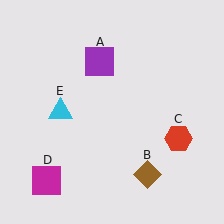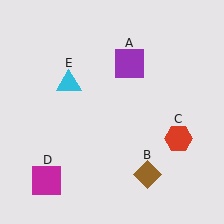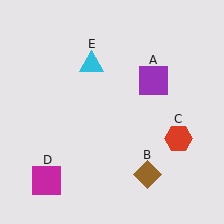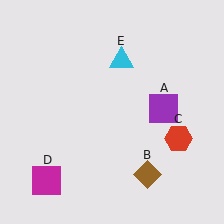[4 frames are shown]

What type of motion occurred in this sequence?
The purple square (object A), cyan triangle (object E) rotated clockwise around the center of the scene.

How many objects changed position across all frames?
2 objects changed position: purple square (object A), cyan triangle (object E).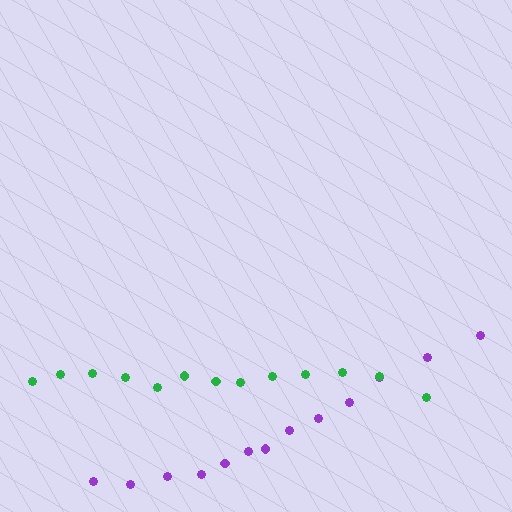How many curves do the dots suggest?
There are 2 distinct paths.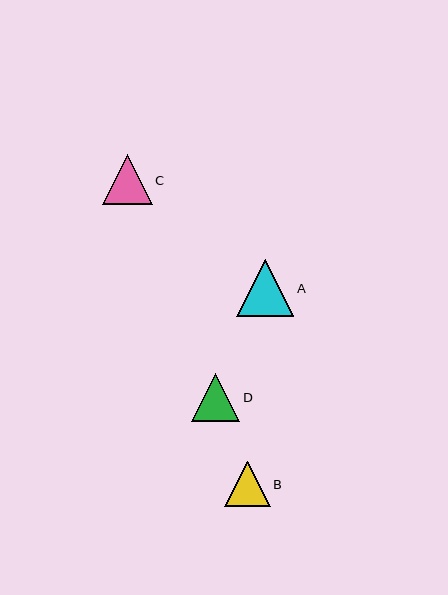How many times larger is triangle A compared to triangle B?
Triangle A is approximately 1.3 times the size of triangle B.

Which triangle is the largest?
Triangle A is the largest with a size of approximately 57 pixels.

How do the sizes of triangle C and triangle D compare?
Triangle C and triangle D are approximately the same size.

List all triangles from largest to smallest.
From largest to smallest: A, C, D, B.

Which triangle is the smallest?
Triangle B is the smallest with a size of approximately 45 pixels.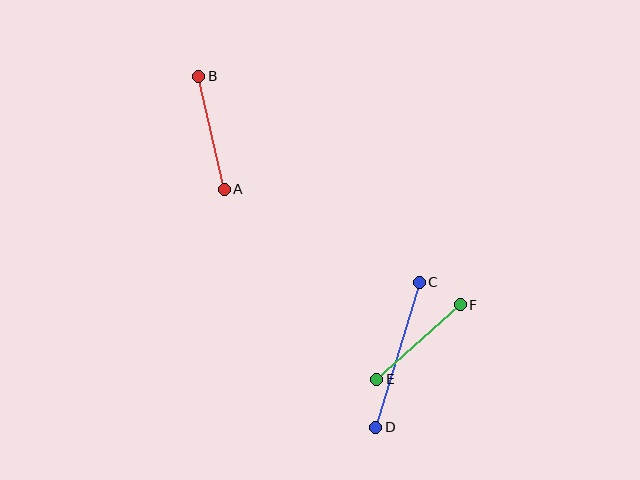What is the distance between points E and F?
The distance is approximately 112 pixels.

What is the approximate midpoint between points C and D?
The midpoint is at approximately (398, 355) pixels.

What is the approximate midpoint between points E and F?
The midpoint is at approximately (419, 342) pixels.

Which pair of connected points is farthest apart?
Points C and D are farthest apart.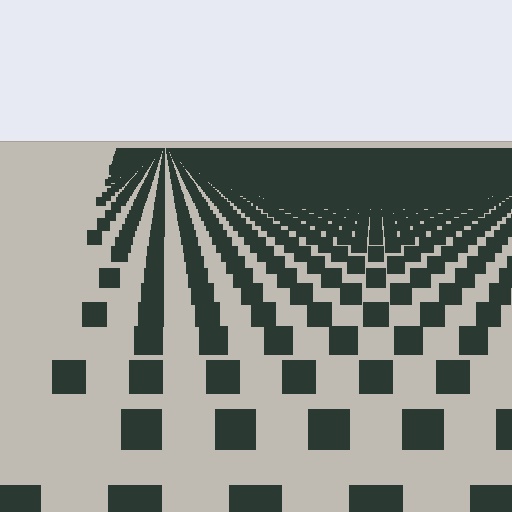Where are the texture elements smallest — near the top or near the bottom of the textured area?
Near the top.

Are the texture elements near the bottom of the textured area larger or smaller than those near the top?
Larger. Near the bottom, elements are closer to the viewer and appear at a bigger on-screen size.